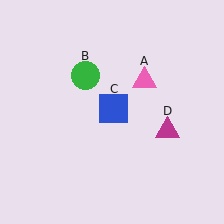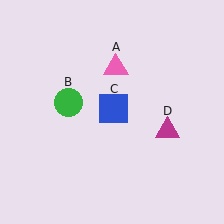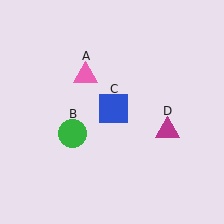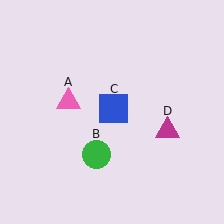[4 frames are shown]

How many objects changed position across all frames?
2 objects changed position: pink triangle (object A), green circle (object B).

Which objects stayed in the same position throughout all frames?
Blue square (object C) and magenta triangle (object D) remained stationary.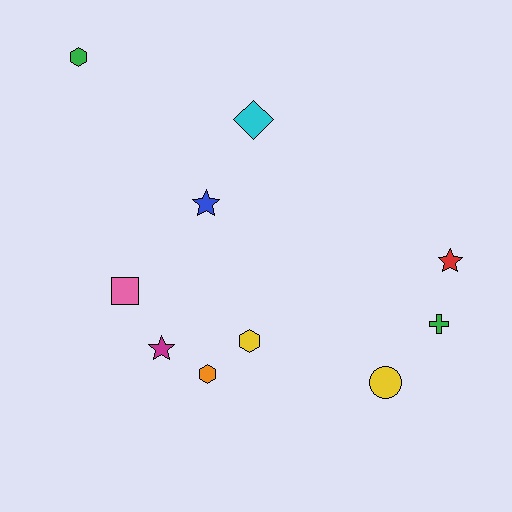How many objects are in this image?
There are 10 objects.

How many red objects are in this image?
There is 1 red object.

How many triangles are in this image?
There are no triangles.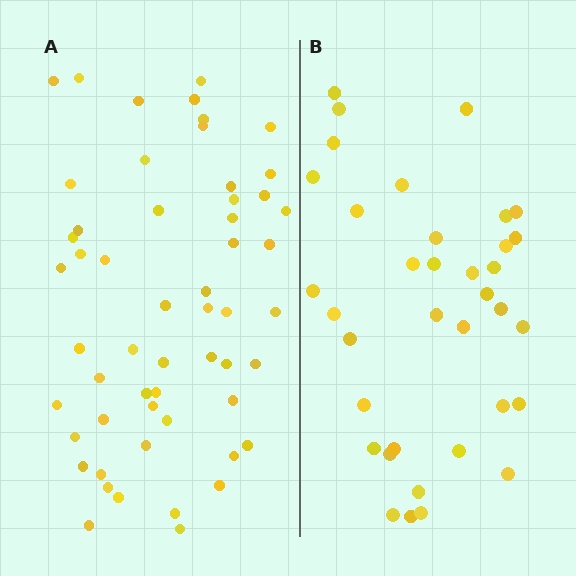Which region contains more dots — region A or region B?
Region A (the left region) has more dots.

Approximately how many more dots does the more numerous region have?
Region A has approximately 20 more dots than region B.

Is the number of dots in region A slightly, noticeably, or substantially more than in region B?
Region A has substantially more. The ratio is roughly 1.5 to 1.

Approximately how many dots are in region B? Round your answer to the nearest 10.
About 40 dots. (The exact count is 36, which rounds to 40.)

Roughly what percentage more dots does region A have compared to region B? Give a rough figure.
About 55% more.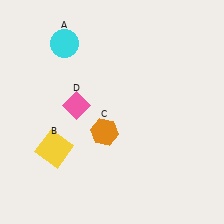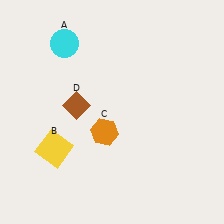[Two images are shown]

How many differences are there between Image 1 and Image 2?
There is 1 difference between the two images.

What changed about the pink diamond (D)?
In Image 1, D is pink. In Image 2, it changed to brown.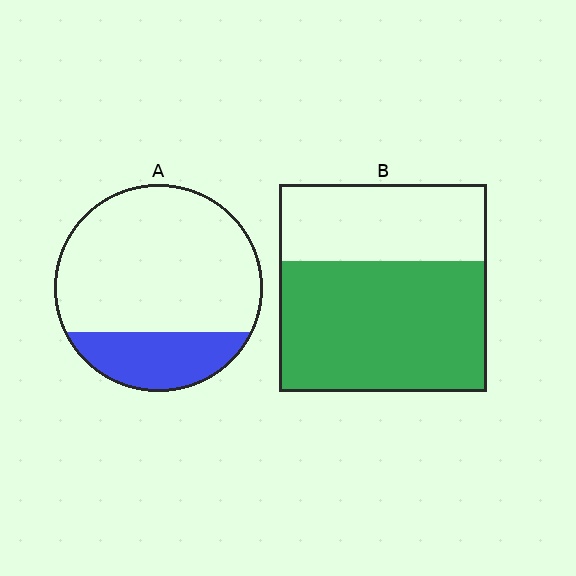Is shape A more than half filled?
No.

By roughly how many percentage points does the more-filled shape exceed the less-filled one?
By roughly 40 percentage points (B over A).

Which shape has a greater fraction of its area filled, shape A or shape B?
Shape B.